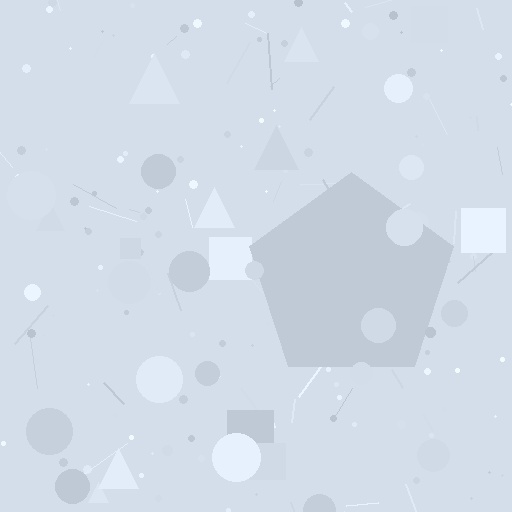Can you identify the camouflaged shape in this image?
The camouflaged shape is a pentagon.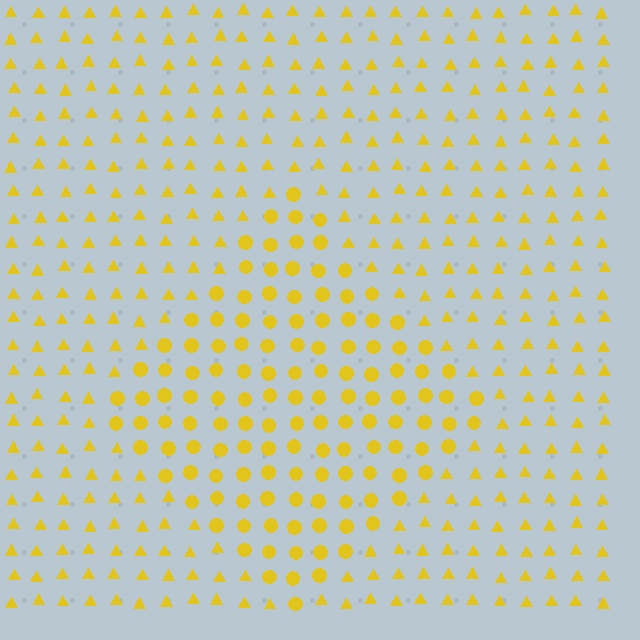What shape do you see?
I see a diamond.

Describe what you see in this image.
The image is filled with small yellow elements arranged in a uniform grid. A diamond-shaped region contains circles, while the surrounding area contains triangles. The boundary is defined purely by the change in element shape.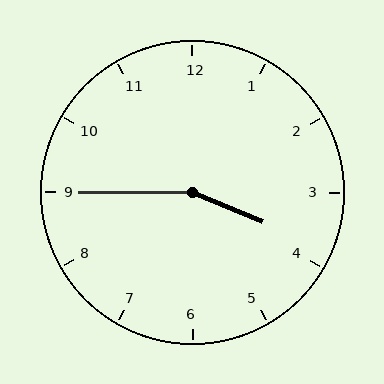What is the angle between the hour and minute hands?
Approximately 158 degrees.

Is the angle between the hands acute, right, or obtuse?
It is obtuse.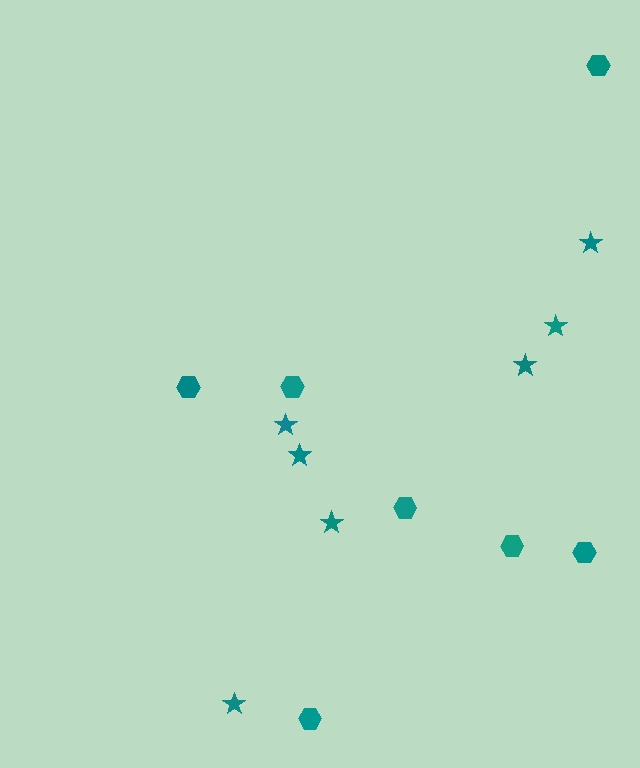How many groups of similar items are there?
There are 2 groups: one group of stars (7) and one group of hexagons (7).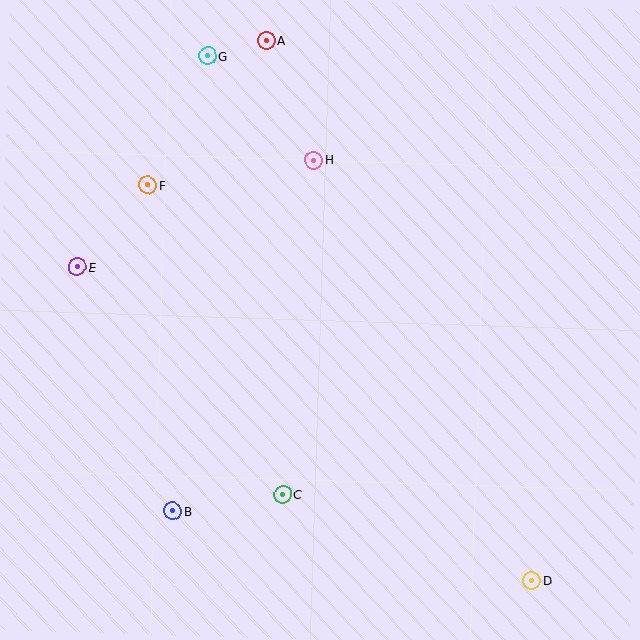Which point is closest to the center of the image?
Point H at (314, 160) is closest to the center.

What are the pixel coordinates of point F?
Point F is at (148, 185).